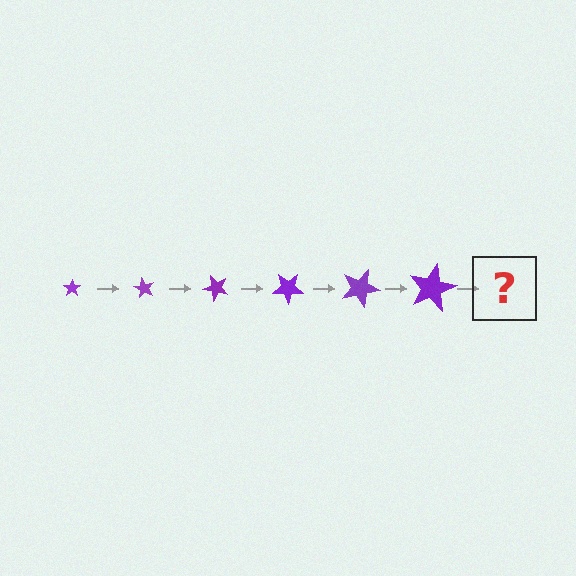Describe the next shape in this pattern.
It should be a star, larger than the previous one and rotated 360 degrees from the start.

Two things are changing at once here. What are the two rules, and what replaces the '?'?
The two rules are that the star grows larger each step and it rotates 60 degrees each step. The '?' should be a star, larger than the previous one and rotated 360 degrees from the start.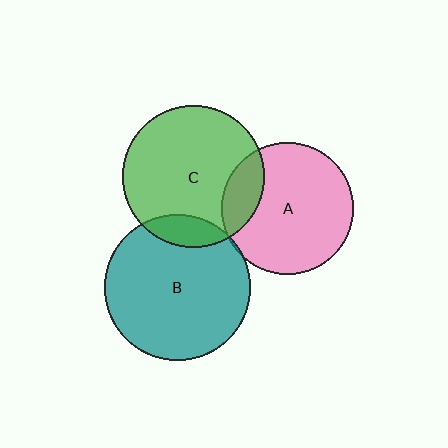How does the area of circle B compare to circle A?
Approximately 1.2 times.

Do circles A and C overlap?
Yes.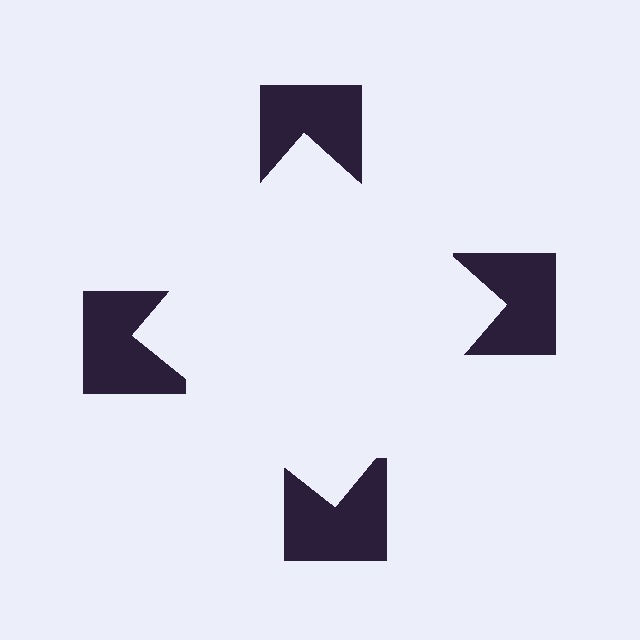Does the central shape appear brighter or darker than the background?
It typically appears slightly brighter than the background, even though no actual brightness change is drawn.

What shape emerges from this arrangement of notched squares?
An illusory square — its edges are inferred from the aligned wedge cuts in the notched squares, not physically drawn.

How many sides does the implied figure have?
4 sides.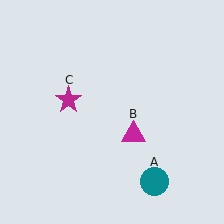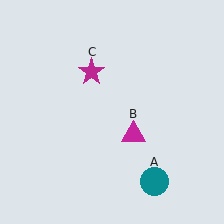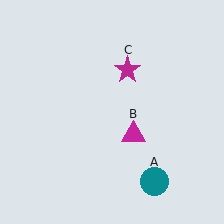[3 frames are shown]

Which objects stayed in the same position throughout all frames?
Teal circle (object A) and magenta triangle (object B) remained stationary.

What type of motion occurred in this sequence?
The magenta star (object C) rotated clockwise around the center of the scene.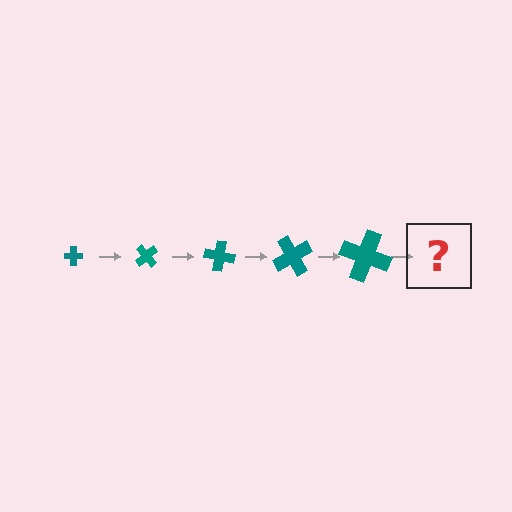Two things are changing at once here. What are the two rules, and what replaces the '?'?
The two rules are that the cross grows larger each step and it rotates 50 degrees each step. The '?' should be a cross, larger than the previous one and rotated 250 degrees from the start.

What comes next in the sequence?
The next element should be a cross, larger than the previous one and rotated 250 degrees from the start.